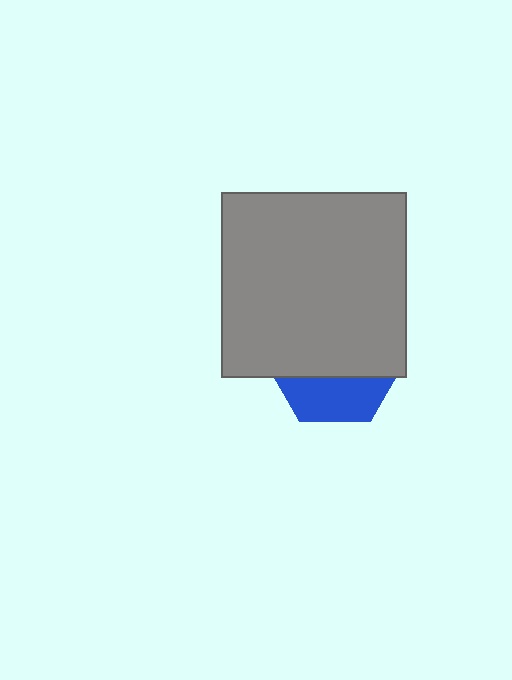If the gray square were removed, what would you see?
You would see the complete blue hexagon.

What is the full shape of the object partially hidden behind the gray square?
The partially hidden object is a blue hexagon.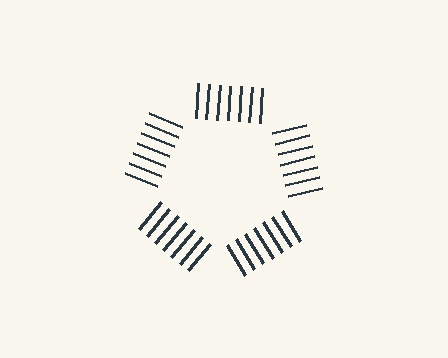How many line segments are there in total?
35 — 7 along each of the 5 edges.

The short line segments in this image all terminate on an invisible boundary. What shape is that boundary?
An illusory pentagon — the line segments terminate on its edges but no continuous stroke is drawn.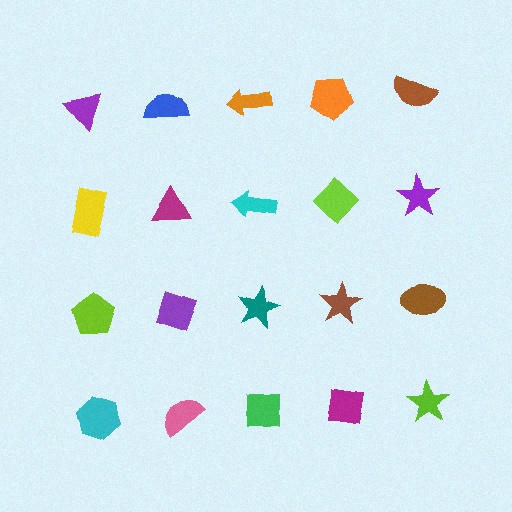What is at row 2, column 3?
A cyan arrow.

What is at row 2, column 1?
A yellow rectangle.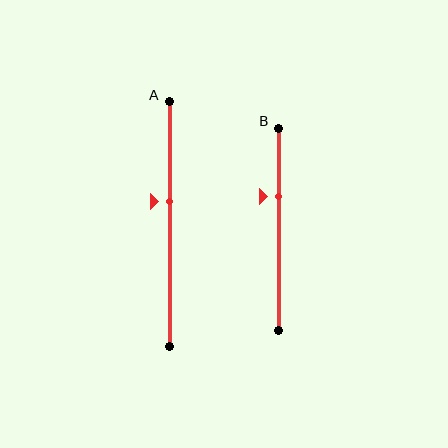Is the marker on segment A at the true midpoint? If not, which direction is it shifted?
No, the marker on segment A is shifted upward by about 9% of the segment length.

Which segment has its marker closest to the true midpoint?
Segment A has its marker closest to the true midpoint.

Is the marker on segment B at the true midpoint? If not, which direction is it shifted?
No, the marker on segment B is shifted upward by about 16% of the segment length.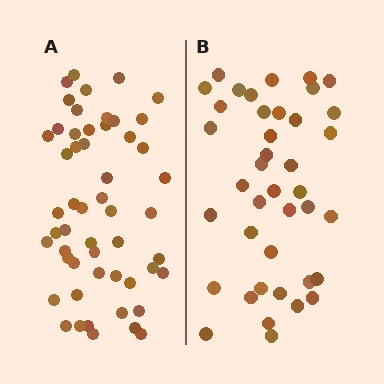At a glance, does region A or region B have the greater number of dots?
Region A (the left region) has more dots.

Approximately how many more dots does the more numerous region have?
Region A has approximately 15 more dots than region B.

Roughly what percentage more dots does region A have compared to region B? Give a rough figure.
About 30% more.